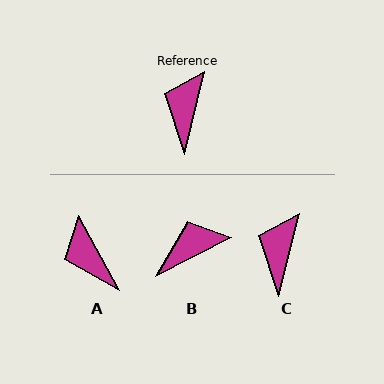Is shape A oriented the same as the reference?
No, it is off by about 42 degrees.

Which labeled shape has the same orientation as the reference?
C.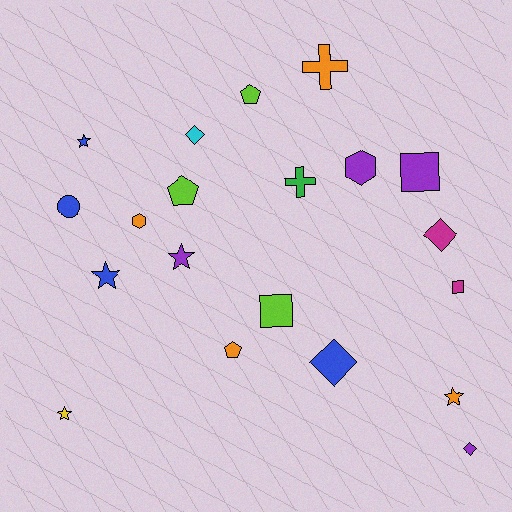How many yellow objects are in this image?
There is 1 yellow object.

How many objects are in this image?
There are 20 objects.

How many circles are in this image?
There is 1 circle.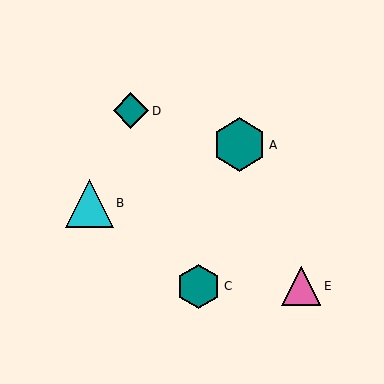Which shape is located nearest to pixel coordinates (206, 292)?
The teal hexagon (labeled C) at (199, 286) is nearest to that location.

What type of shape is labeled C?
Shape C is a teal hexagon.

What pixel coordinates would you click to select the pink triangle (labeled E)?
Click at (301, 286) to select the pink triangle E.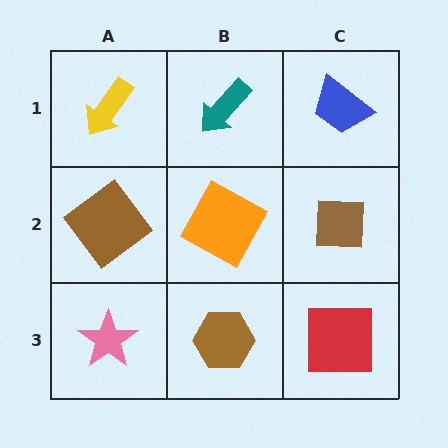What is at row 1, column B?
A teal arrow.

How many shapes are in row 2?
3 shapes.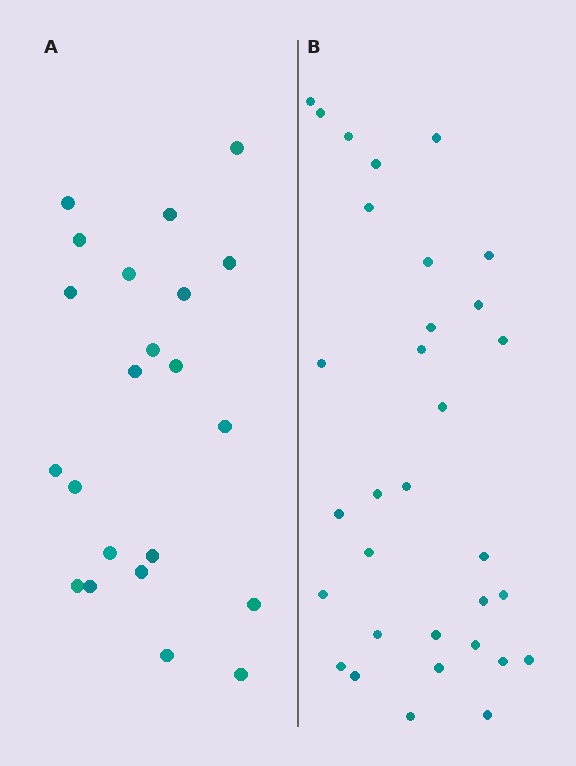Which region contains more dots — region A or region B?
Region B (the right region) has more dots.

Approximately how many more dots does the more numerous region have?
Region B has roughly 10 or so more dots than region A.